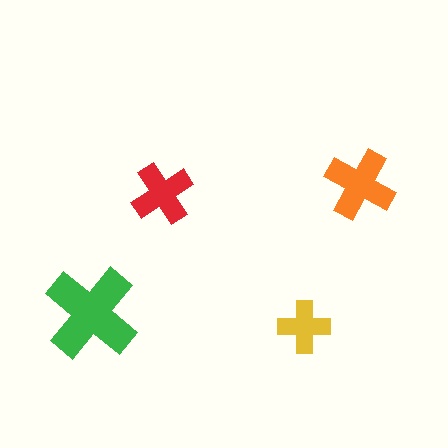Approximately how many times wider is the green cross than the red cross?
About 1.5 times wider.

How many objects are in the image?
There are 4 objects in the image.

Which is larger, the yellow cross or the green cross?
The green one.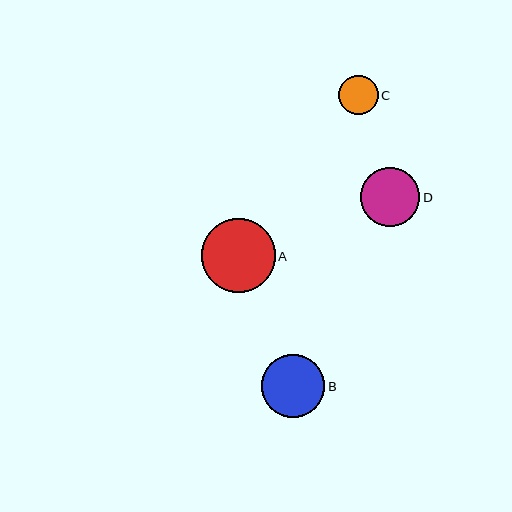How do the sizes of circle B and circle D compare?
Circle B and circle D are approximately the same size.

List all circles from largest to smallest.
From largest to smallest: A, B, D, C.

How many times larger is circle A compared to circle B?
Circle A is approximately 1.2 times the size of circle B.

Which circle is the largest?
Circle A is the largest with a size of approximately 74 pixels.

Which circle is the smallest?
Circle C is the smallest with a size of approximately 40 pixels.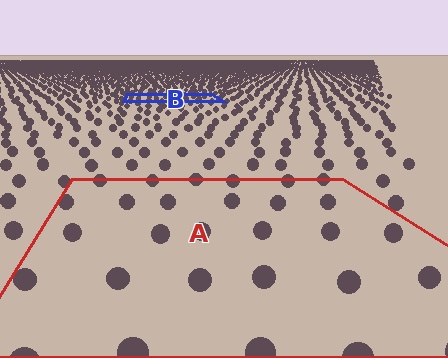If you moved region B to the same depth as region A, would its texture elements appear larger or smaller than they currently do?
They would appear larger. At a closer depth, the same texture elements are projected at a bigger on-screen size.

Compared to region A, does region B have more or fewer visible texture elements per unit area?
Region B has more texture elements per unit area — they are packed more densely because it is farther away.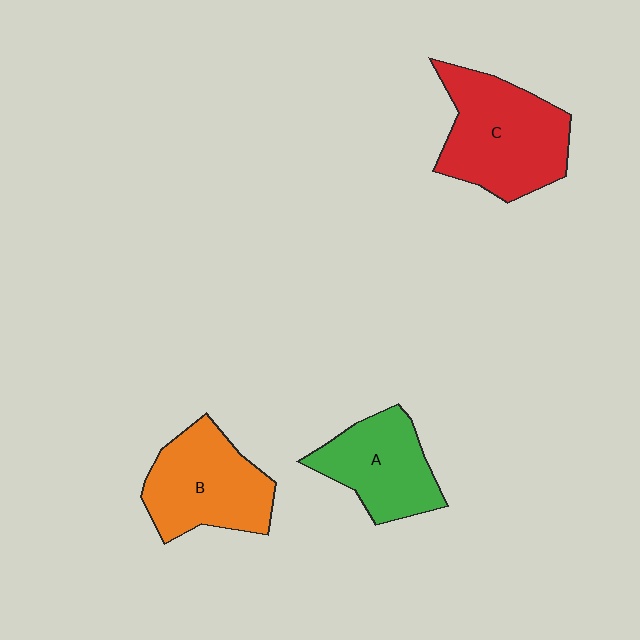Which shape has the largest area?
Shape C (red).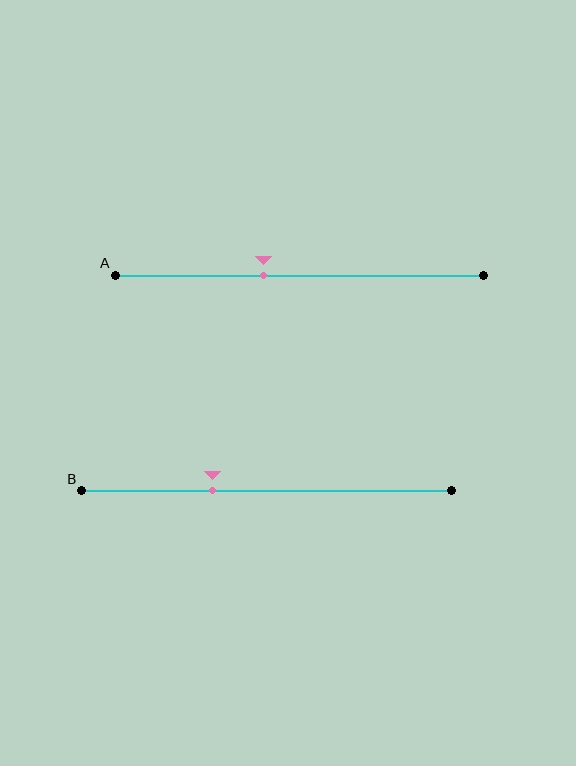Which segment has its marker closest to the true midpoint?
Segment A has its marker closest to the true midpoint.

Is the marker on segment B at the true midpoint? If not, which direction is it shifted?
No, the marker on segment B is shifted to the left by about 15% of the segment length.